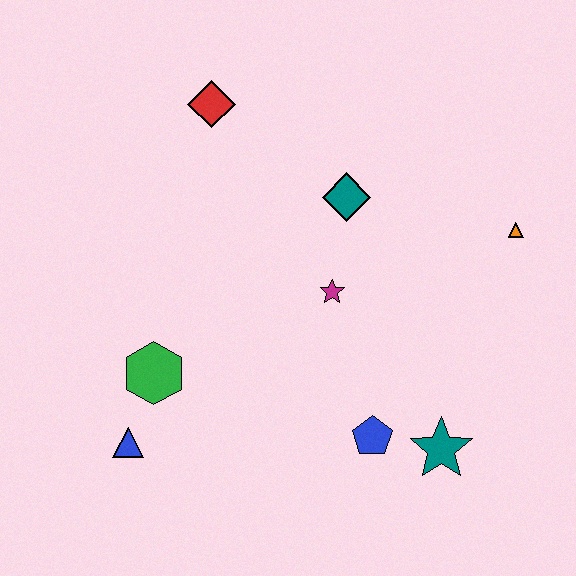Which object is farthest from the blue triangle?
The orange triangle is farthest from the blue triangle.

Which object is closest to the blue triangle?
The green hexagon is closest to the blue triangle.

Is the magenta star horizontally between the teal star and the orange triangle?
No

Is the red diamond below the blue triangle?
No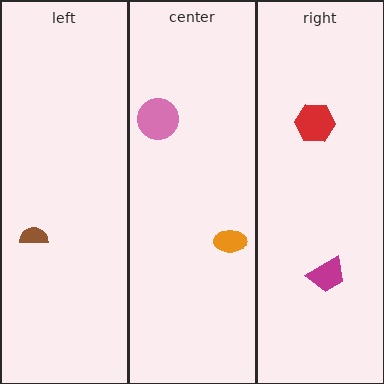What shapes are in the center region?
The orange ellipse, the pink circle.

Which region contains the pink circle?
The center region.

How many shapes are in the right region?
2.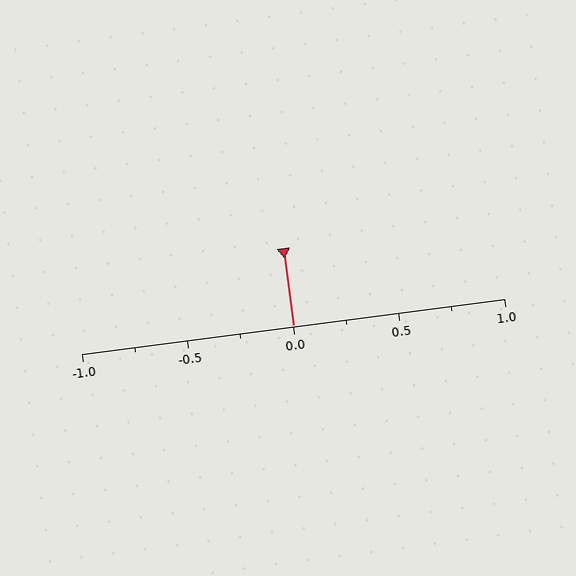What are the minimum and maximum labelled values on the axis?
The axis runs from -1.0 to 1.0.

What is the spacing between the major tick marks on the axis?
The major ticks are spaced 0.5 apart.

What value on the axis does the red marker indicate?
The marker indicates approximately 0.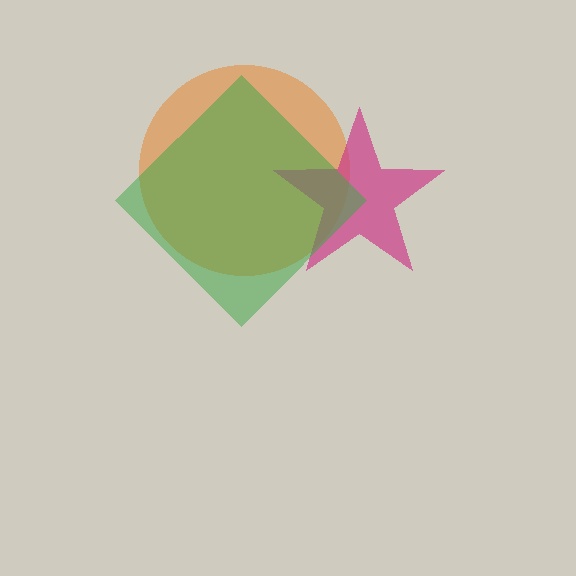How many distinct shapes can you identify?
There are 3 distinct shapes: an orange circle, a magenta star, a green diamond.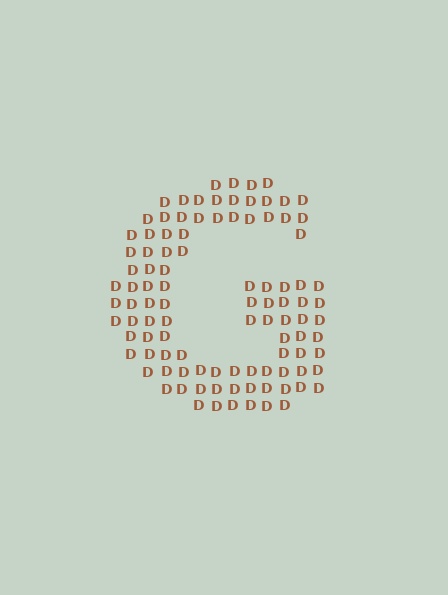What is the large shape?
The large shape is the letter G.